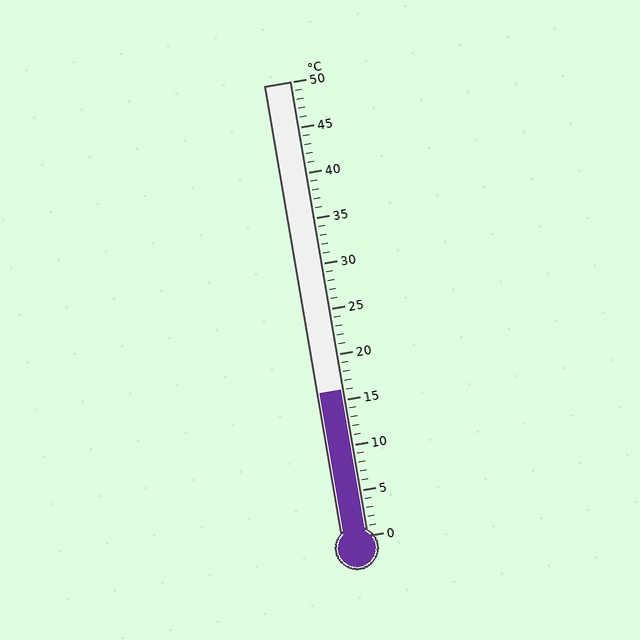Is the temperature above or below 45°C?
The temperature is below 45°C.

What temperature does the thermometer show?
The thermometer shows approximately 16°C.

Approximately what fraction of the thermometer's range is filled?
The thermometer is filled to approximately 30% of its range.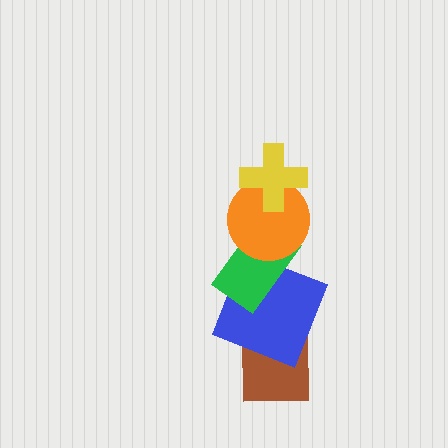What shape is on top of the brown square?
The blue square is on top of the brown square.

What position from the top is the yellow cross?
The yellow cross is 1st from the top.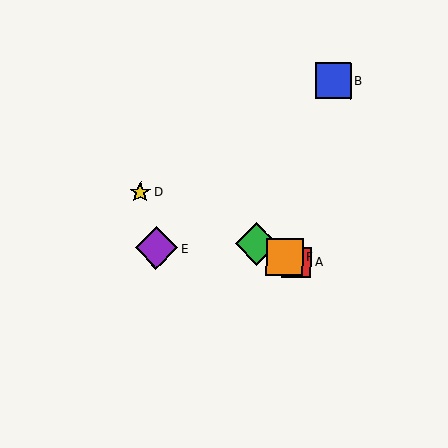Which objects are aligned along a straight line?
Objects A, C, D, F are aligned along a straight line.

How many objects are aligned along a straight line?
4 objects (A, C, D, F) are aligned along a straight line.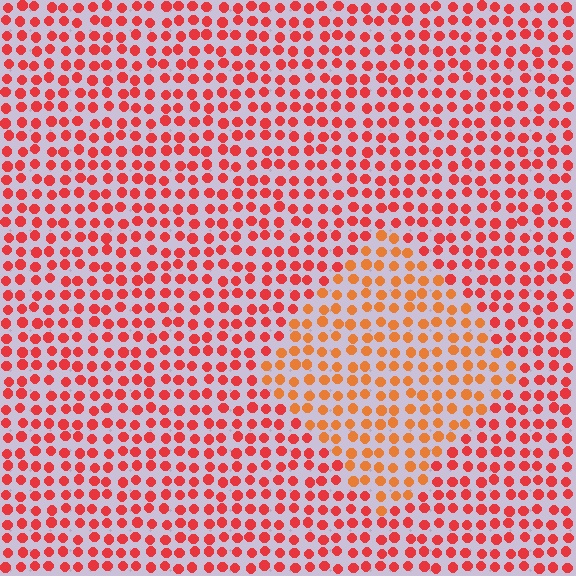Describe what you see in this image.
The image is filled with small red elements in a uniform arrangement. A diamond-shaped region is visible where the elements are tinted to a slightly different hue, forming a subtle color boundary.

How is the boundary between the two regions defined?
The boundary is defined purely by a slight shift in hue (about 27 degrees). Spacing, size, and orientation are identical on both sides.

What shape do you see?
I see a diamond.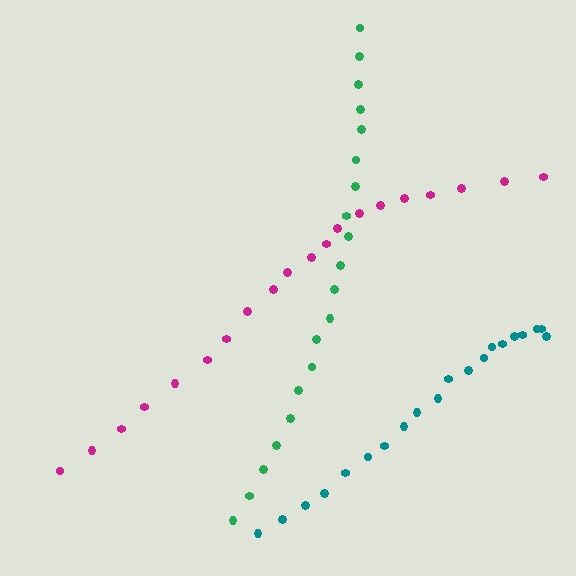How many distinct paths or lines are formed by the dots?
There are 3 distinct paths.